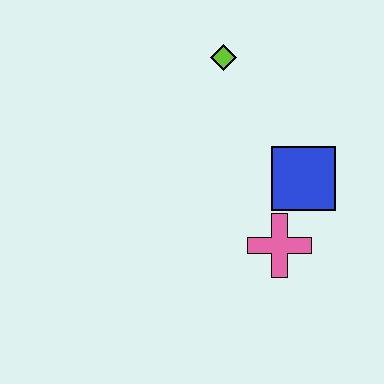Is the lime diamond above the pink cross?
Yes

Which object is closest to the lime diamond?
The blue square is closest to the lime diamond.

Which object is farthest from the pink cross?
The lime diamond is farthest from the pink cross.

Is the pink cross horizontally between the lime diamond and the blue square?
Yes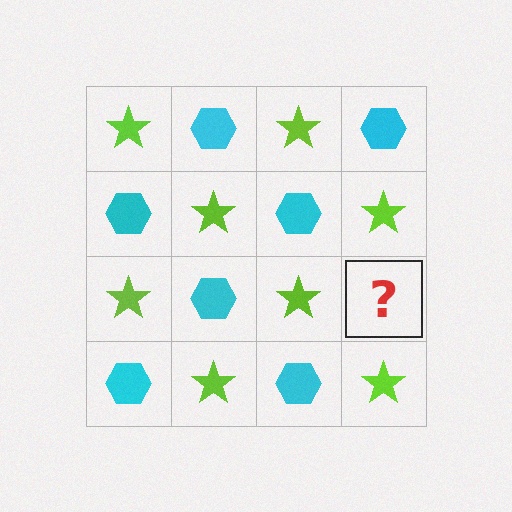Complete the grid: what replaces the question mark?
The question mark should be replaced with a cyan hexagon.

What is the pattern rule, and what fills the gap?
The rule is that it alternates lime star and cyan hexagon in a checkerboard pattern. The gap should be filled with a cyan hexagon.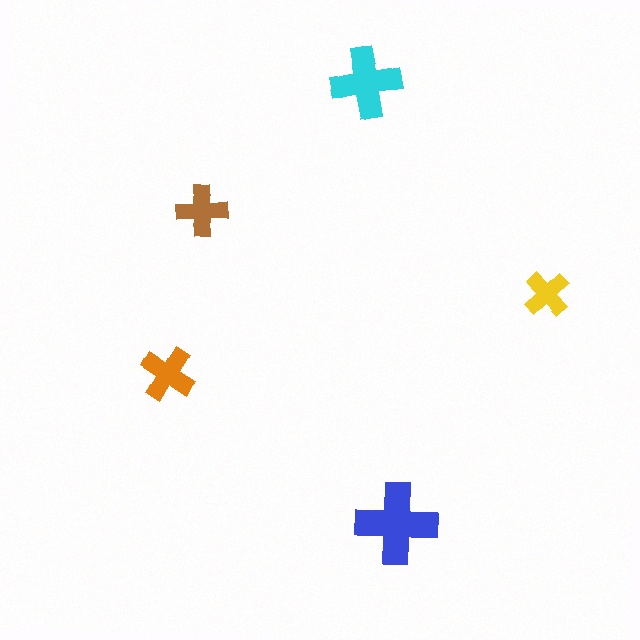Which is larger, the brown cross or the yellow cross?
The brown one.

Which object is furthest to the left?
The orange cross is leftmost.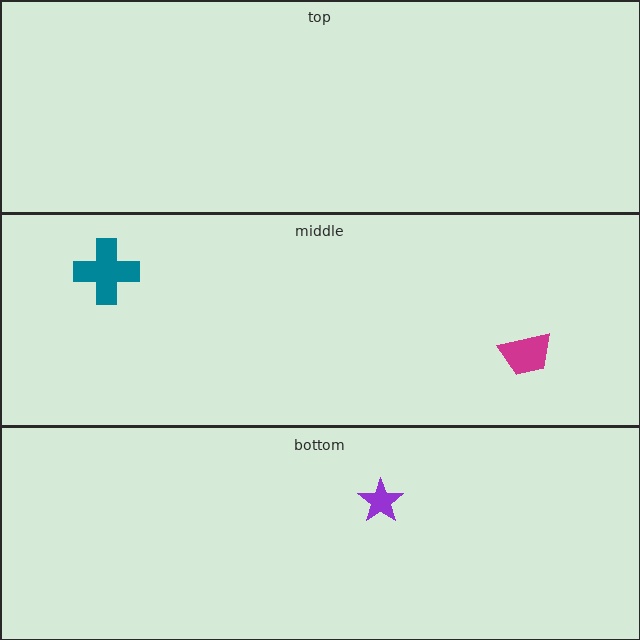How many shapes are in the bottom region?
1.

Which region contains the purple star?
The bottom region.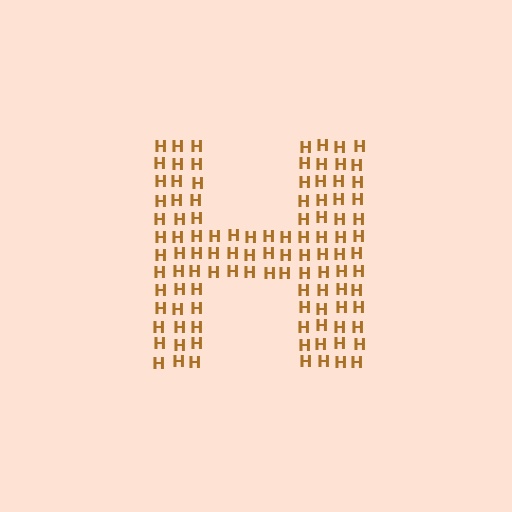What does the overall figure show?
The overall figure shows the letter H.